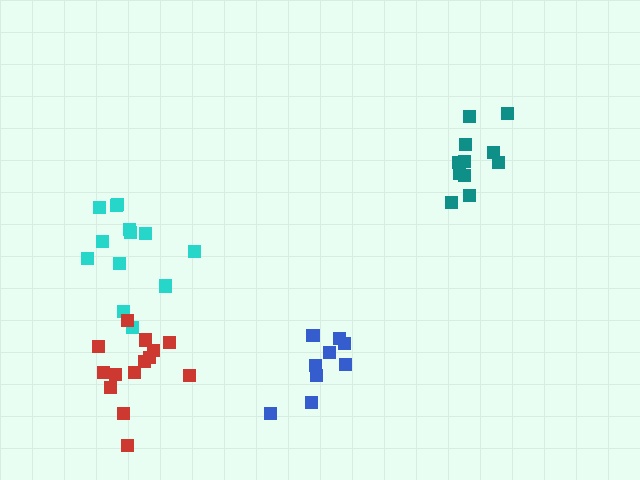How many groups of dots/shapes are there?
There are 4 groups.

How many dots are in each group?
Group 1: 11 dots, Group 2: 13 dots, Group 3: 14 dots, Group 4: 9 dots (47 total).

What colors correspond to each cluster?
The clusters are colored: teal, cyan, red, blue.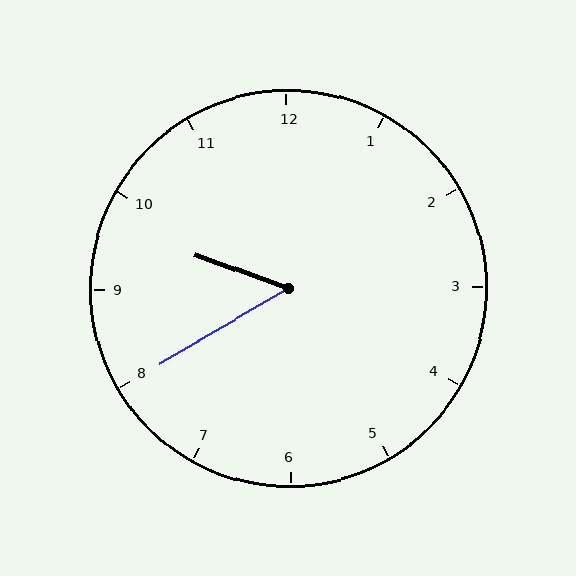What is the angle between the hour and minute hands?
Approximately 50 degrees.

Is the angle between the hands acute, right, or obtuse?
It is acute.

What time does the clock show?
9:40.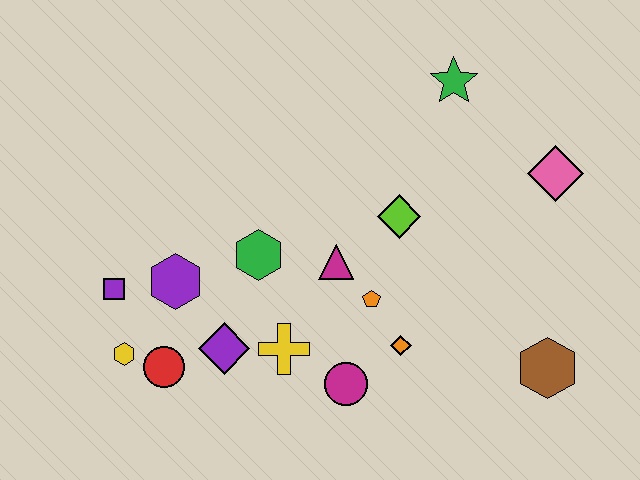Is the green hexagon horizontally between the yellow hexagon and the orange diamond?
Yes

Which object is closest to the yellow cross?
The purple diamond is closest to the yellow cross.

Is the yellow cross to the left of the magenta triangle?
Yes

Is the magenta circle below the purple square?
Yes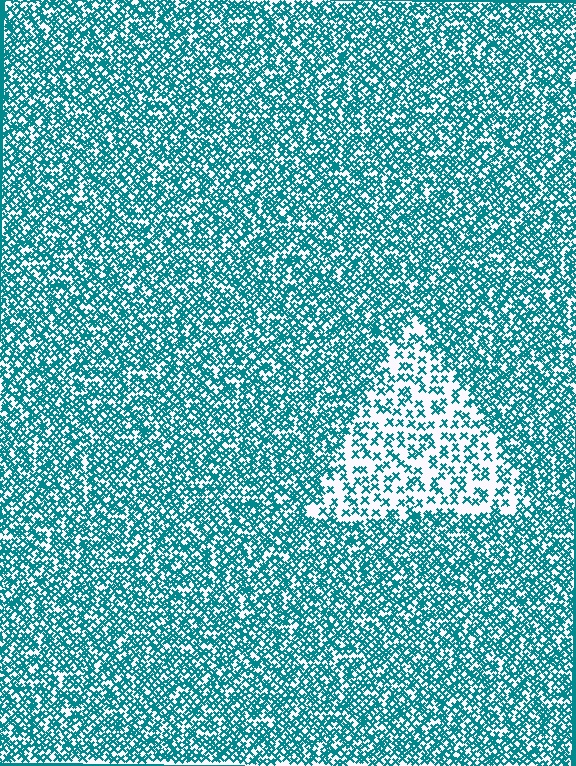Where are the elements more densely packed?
The elements are more densely packed outside the triangle boundary.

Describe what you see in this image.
The image contains small teal elements arranged at two different densities. A triangle-shaped region is visible where the elements are less densely packed than the surrounding area.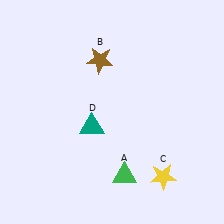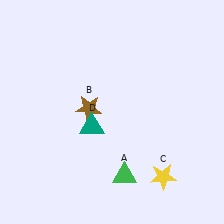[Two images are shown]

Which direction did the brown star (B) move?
The brown star (B) moved down.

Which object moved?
The brown star (B) moved down.